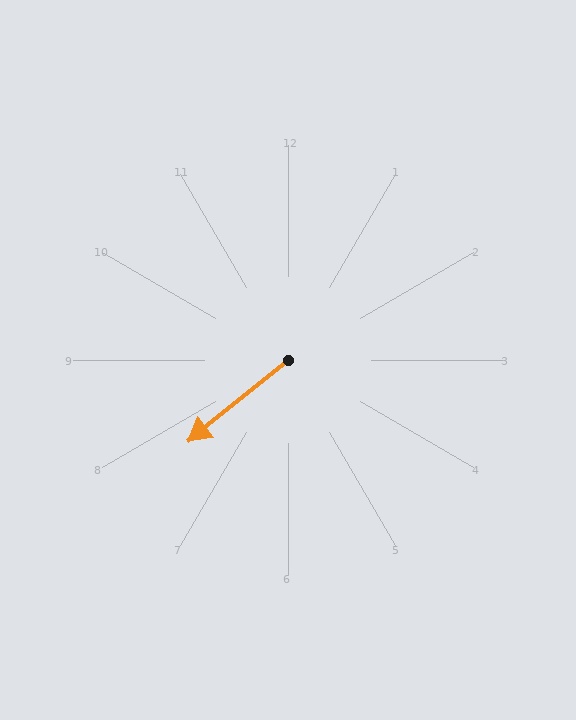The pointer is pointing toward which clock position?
Roughly 8 o'clock.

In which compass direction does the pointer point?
Southwest.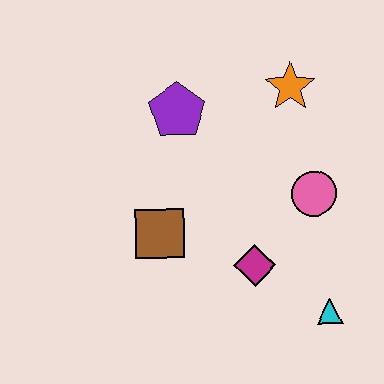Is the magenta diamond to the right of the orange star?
No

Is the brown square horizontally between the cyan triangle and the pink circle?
No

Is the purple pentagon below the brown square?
No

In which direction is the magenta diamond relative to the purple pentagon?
The magenta diamond is below the purple pentagon.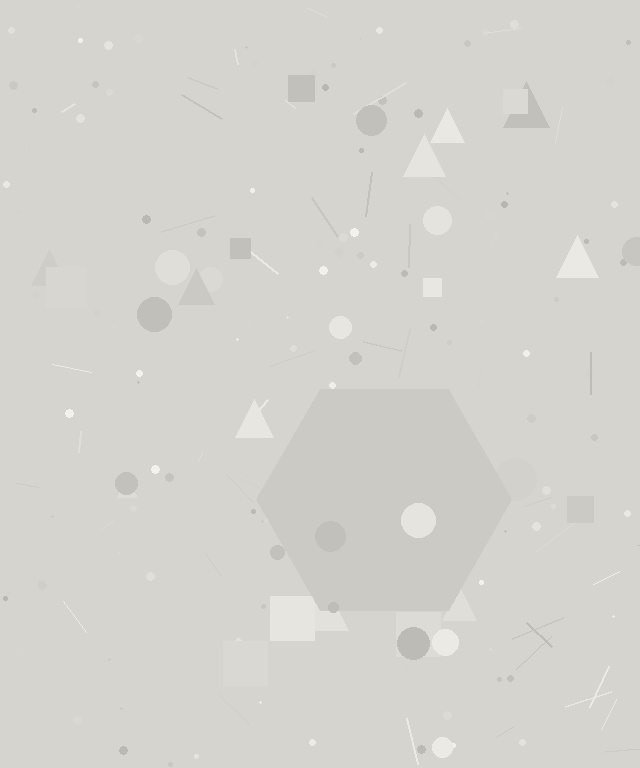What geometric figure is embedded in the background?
A hexagon is embedded in the background.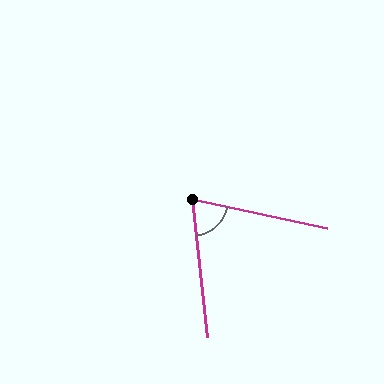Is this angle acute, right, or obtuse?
It is acute.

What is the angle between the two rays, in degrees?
Approximately 71 degrees.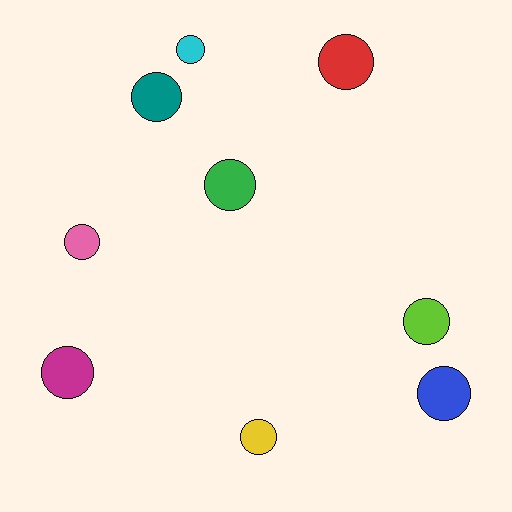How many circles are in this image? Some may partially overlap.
There are 9 circles.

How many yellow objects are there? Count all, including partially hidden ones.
There is 1 yellow object.